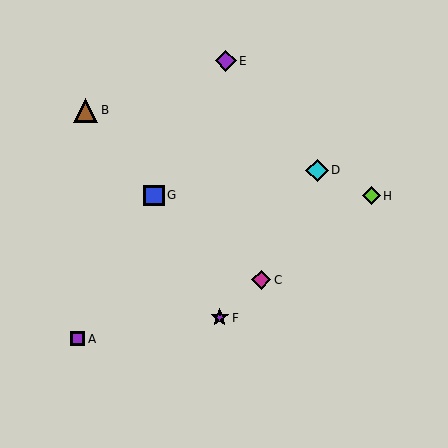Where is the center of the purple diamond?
The center of the purple diamond is at (226, 61).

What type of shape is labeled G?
Shape G is a blue square.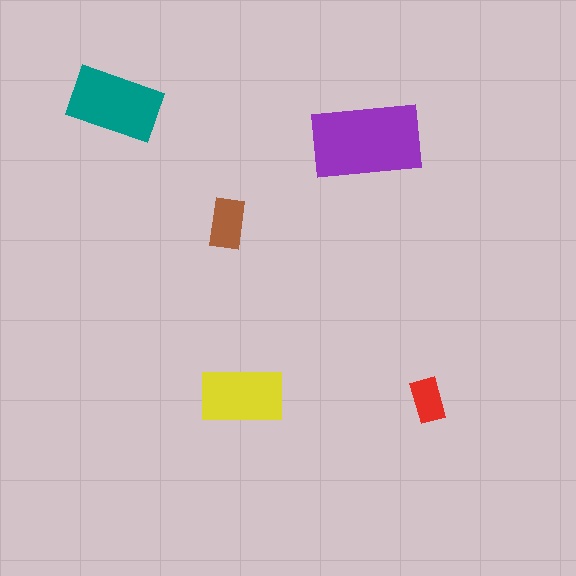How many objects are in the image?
There are 5 objects in the image.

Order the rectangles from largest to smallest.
the purple one, the teal one, the yellow one, the brown one, the red one.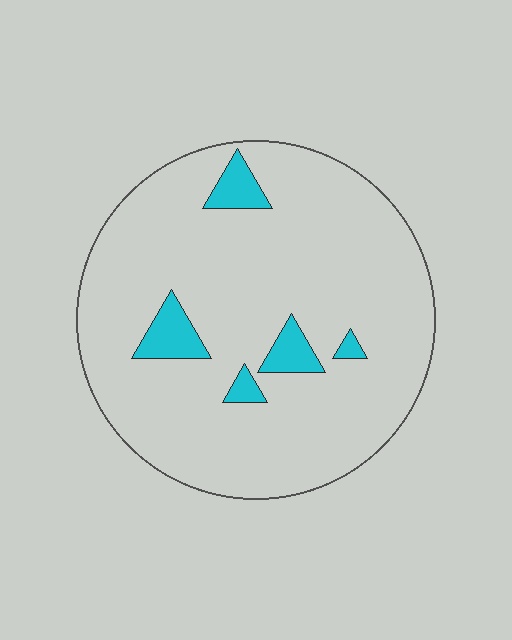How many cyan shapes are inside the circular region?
5.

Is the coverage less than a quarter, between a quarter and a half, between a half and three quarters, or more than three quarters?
Less than a quarter.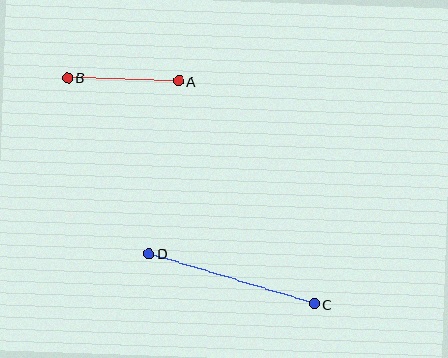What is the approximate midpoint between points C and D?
The midpoint is at approximately (231, 279) pixels.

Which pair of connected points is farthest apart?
Points C and D are farthest apart.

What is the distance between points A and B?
The distance is approximately 111 pixels.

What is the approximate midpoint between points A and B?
The midpoint is at approximately (123, 79) pixels.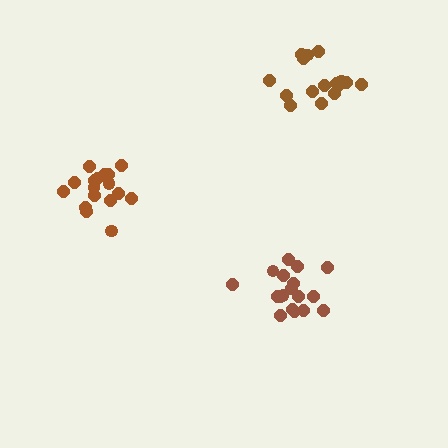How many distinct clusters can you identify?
There are 3 distinct clusters.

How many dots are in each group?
Group 1: 17 dots, Group 2: 17 dots, Group 3: 18 dots (52 total).